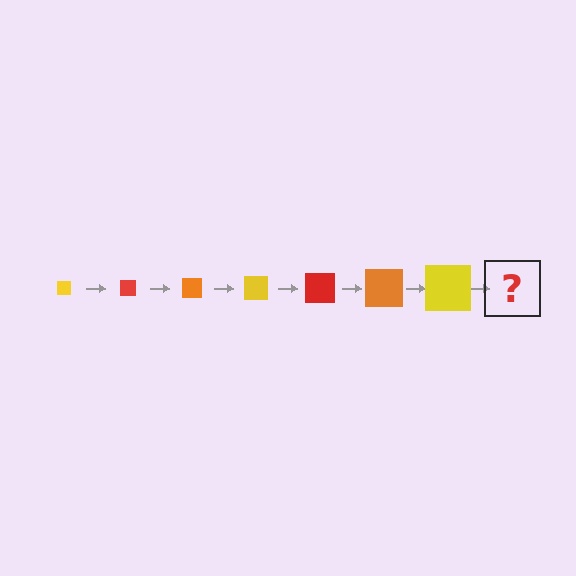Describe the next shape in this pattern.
It should be a red square, larger than the previous one.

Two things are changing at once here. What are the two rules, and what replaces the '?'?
The two rules are that the square grows larger each step and the color cycles through yellow, red, and orange. The '?' should be a red square, larger than the previous one.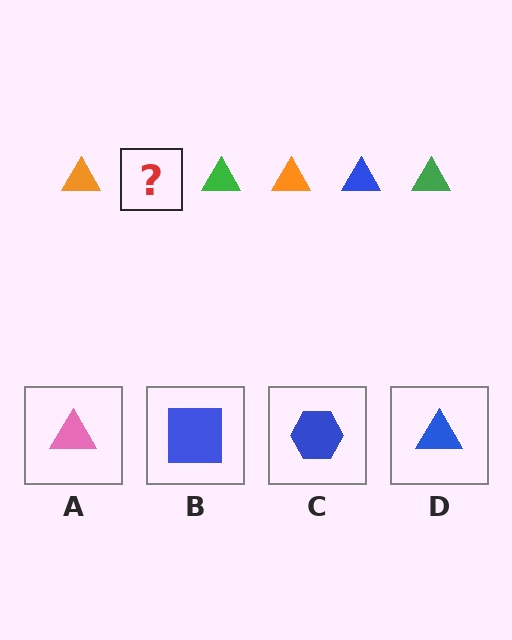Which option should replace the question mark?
Option D.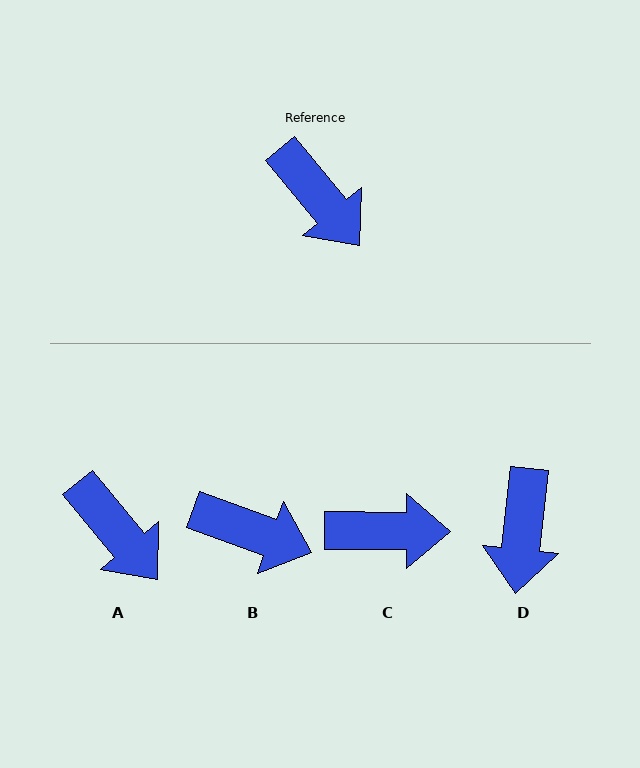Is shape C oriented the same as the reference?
No, it is off by about 51 degrees.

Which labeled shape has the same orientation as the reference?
A.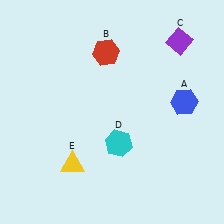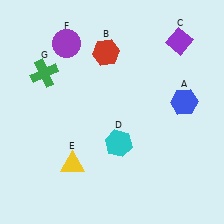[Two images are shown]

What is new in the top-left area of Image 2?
A green cross (G) was added in the top-left area of Image 2.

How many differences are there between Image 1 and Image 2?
There are 2 differences between the two images.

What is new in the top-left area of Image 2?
A purple circle (F) was added in the top-left area of Image 2.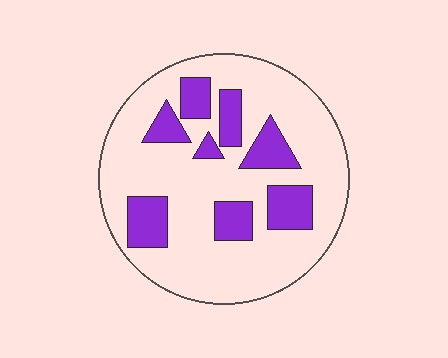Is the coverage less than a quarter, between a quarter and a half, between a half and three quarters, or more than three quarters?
Less than a quarter.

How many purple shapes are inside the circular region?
8.